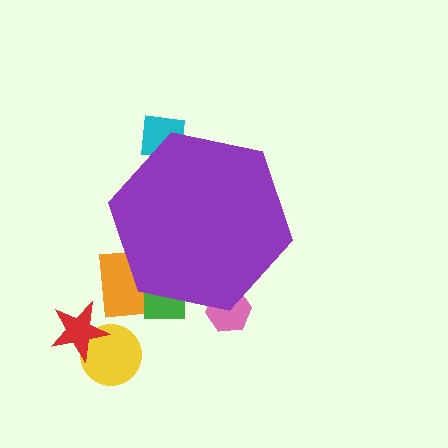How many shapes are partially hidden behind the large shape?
4 shapes are partially hidden.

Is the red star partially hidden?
No, the red star is fully visible.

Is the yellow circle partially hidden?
No, the yellow circle is fully visible.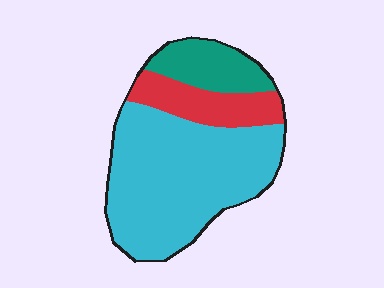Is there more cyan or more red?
Cyan.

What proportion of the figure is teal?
Teal takes up about one sixth (1/6) of the figure.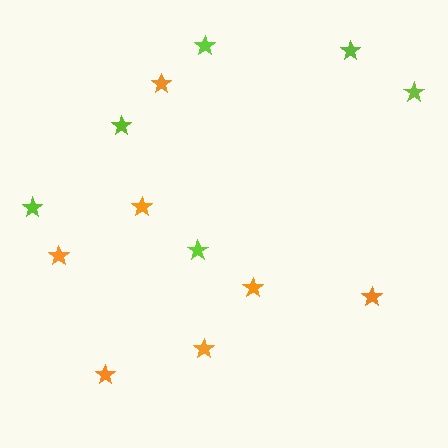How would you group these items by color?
There are 2 groups: one group of orange stars (7) and one group of lime stars (6).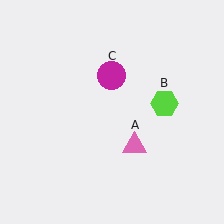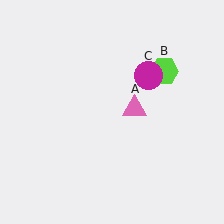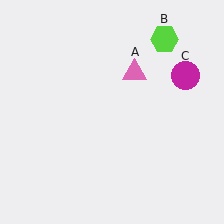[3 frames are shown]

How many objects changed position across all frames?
3 objects changed position: pink triangle (object A), lime hexagon (object B), magenta circle (object C).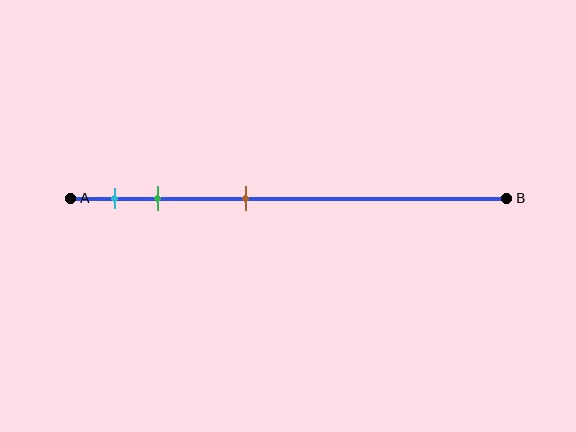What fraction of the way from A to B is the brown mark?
The brown mark is approximately 40% (0.4) of the way from A to B.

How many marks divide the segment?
There are 3 marks dividing the segment.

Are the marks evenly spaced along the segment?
No, the marks are not evenly spaced.